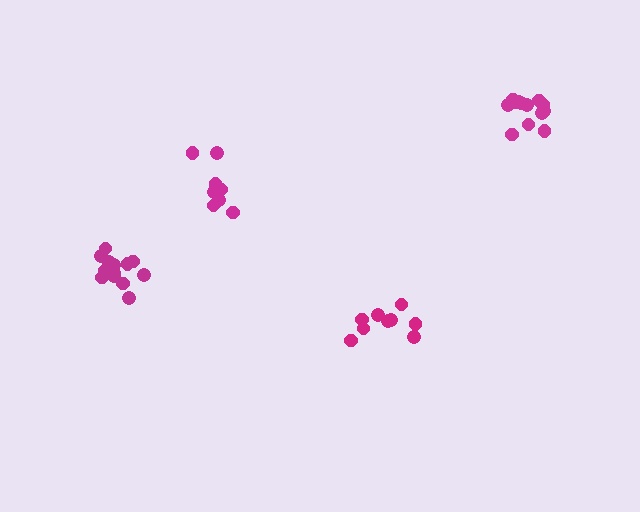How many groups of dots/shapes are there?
There are 4 groups.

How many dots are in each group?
Group 1: 9 dots, Group 2: 9 dots, Group 3: 13 dots, Group 4: 14 dots (45 total).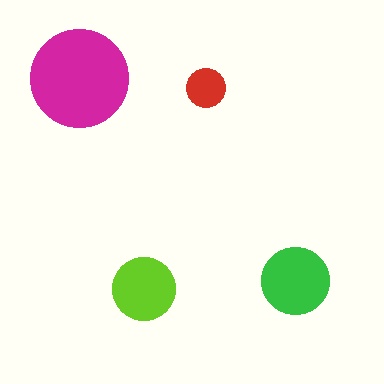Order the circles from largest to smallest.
the magenta one, the green one, the lime one, the red one.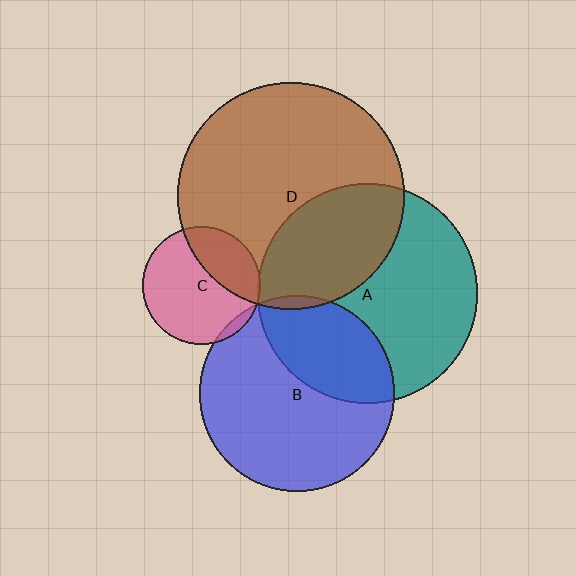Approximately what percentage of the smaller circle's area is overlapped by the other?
Approximately 5%.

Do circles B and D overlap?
Yes.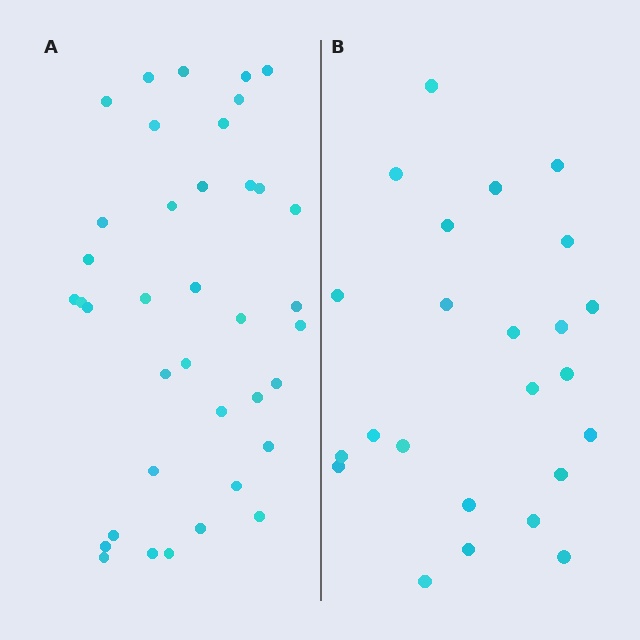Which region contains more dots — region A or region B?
Region A (the left region) has more dots.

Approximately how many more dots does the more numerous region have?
Region A has approximately 15 more dots than region B.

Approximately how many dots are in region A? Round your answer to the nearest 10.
About 40 dots. (The exact count is 38, which rounds to 40.)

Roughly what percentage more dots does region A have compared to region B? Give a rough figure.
About 60% more.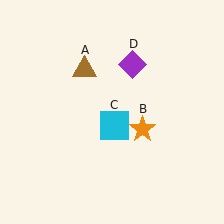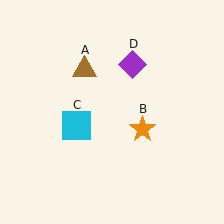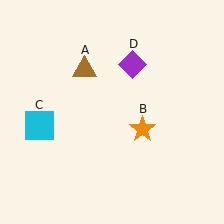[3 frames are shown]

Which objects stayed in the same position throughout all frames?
Brown triangle (object A) and orange star (object B) and purple diamond (object D) remained stationary.